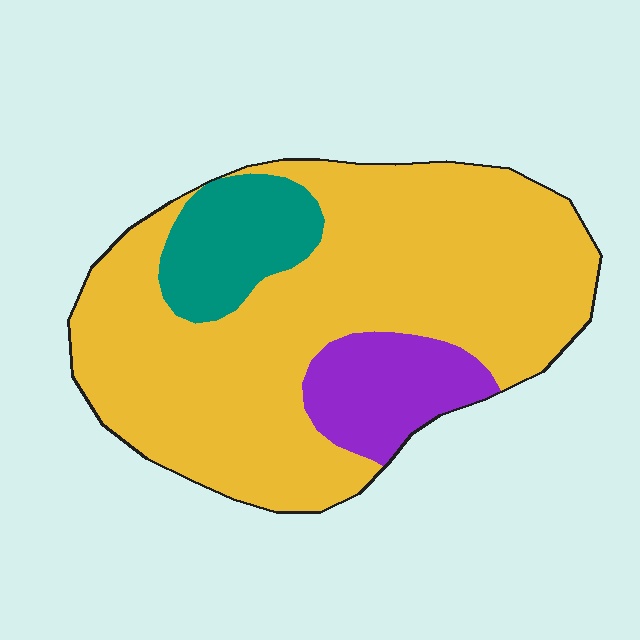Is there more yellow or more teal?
Yellow.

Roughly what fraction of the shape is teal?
Teal takes up less than a quarter of the shape.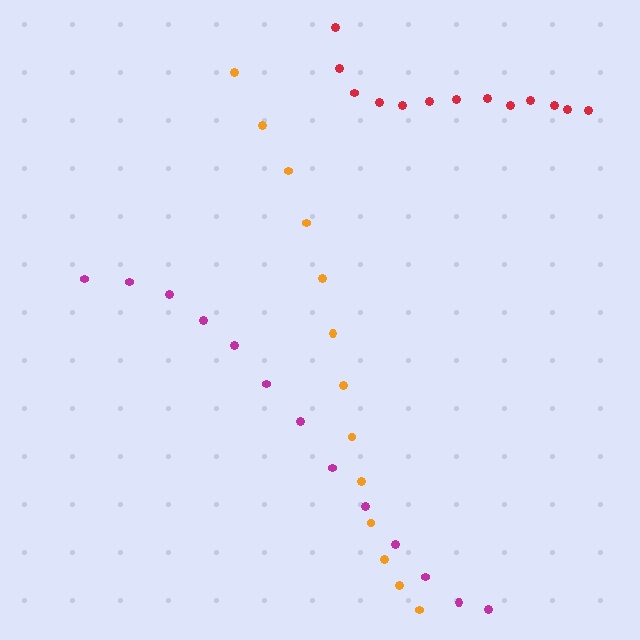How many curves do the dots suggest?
There are 3 distinct paths.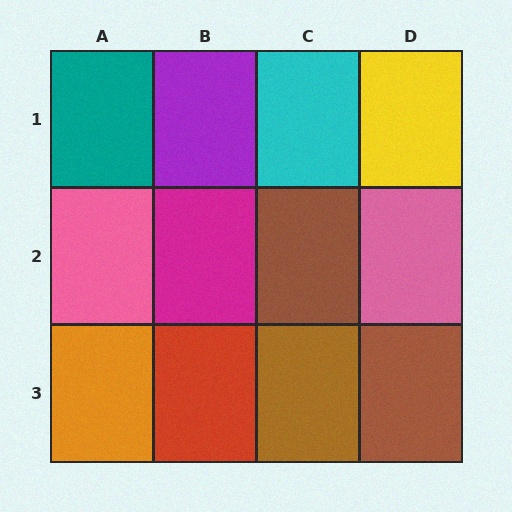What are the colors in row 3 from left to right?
Orange, red, brown, brown.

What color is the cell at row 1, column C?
Cyan.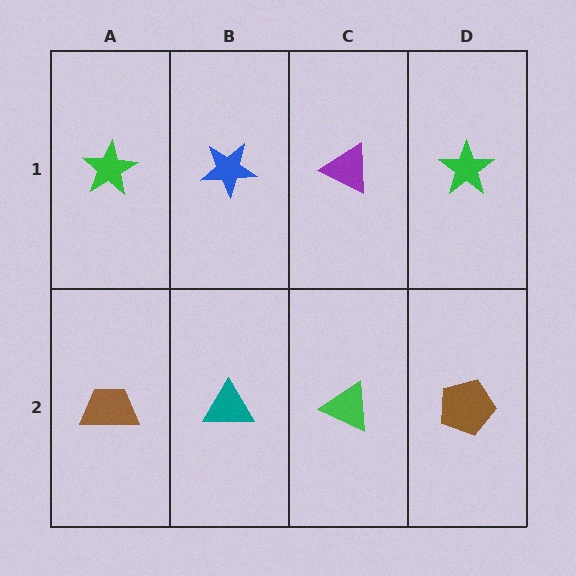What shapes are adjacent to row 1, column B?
A teal triangle (row 2, column B), a green star (row 1, column A), a purple triangle (row 1, column C).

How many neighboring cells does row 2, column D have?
2.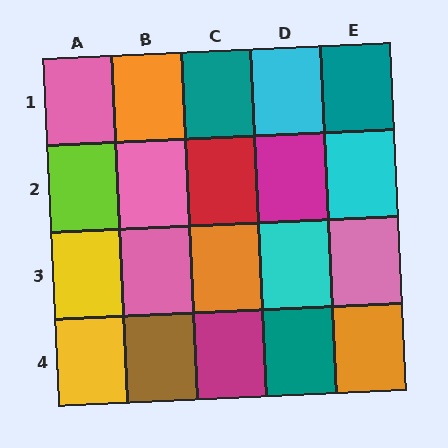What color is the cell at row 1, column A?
Pink.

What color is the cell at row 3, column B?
Pink.